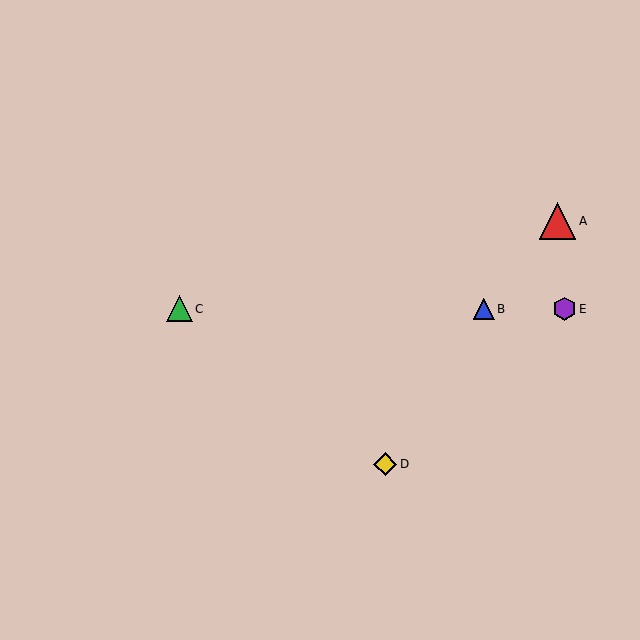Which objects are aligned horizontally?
Objects B, C, E are aligned horizontally.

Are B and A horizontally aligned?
No, B is at y≈309 and A is at y≈221.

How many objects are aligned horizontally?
3 objects (B, C, E) are aligned horizontally.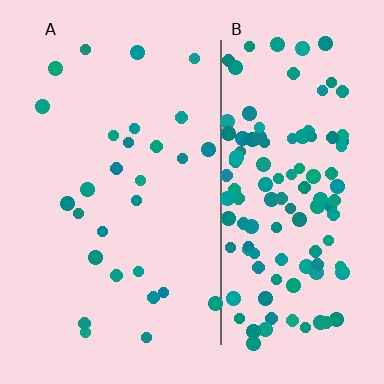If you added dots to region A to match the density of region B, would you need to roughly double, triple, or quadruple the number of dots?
Approximately quadruple.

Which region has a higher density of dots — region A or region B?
B (the right).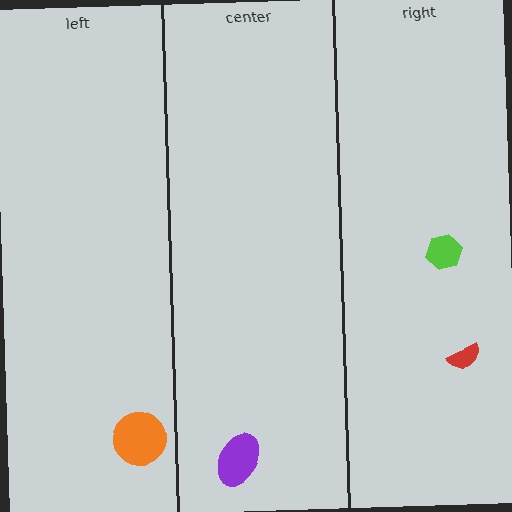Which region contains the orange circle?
The left region.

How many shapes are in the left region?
1.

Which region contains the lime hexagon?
The right region.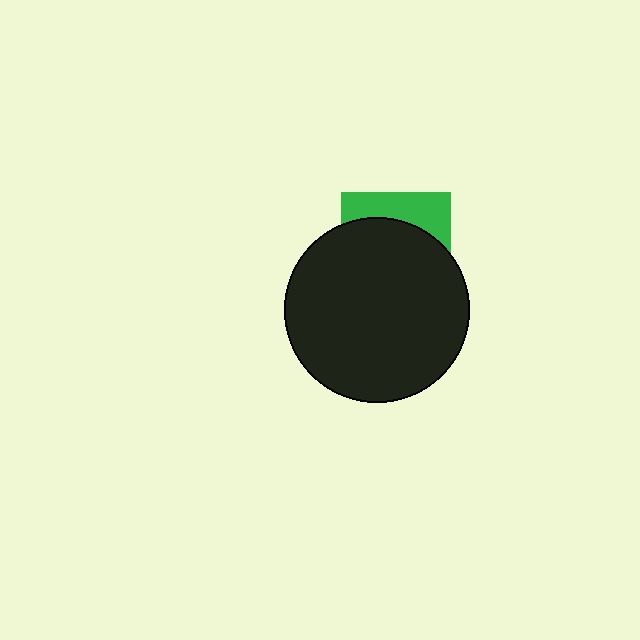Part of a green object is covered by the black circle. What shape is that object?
It is a square.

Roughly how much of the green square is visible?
A small part of it is visible (roughly 31%).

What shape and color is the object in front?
The object in front is a black circle.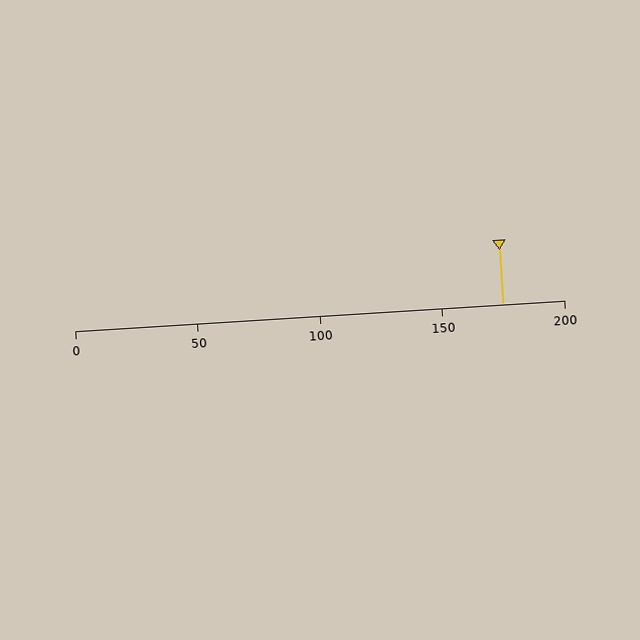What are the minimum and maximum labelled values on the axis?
The axis runs from 0 to 200.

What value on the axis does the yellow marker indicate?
The marker indicates approximately 175.